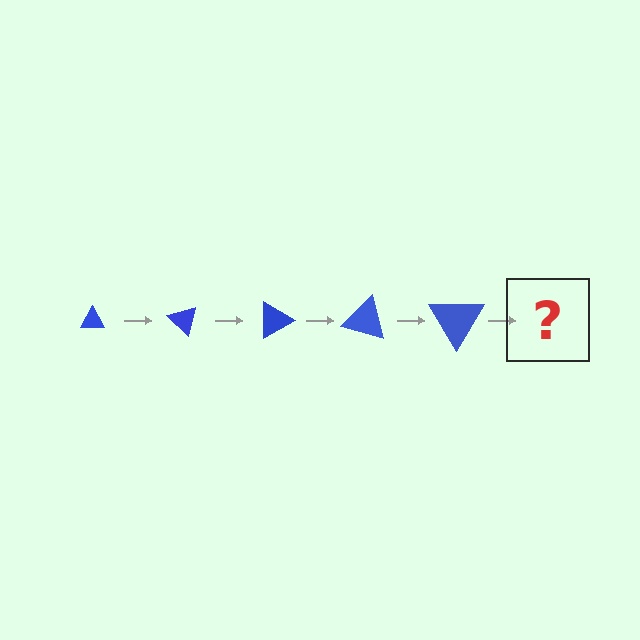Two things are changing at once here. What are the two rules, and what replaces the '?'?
The two rules are that the triangle grows larger each step and it rotates 45 degrees each step. The '?' should be a triangle, larger than the previous one and rotated 225 degrees from the start.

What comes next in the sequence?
The next element should be a triangle, larger than the previous one and rotated 225 degrees from the start.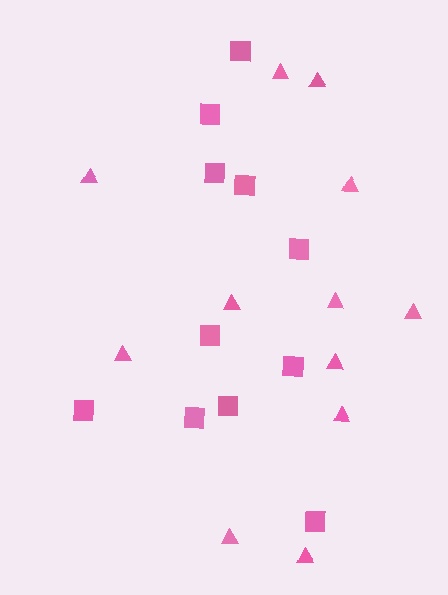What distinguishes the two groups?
There are 2 groups: one group of squares (11) and one group of triangles (12).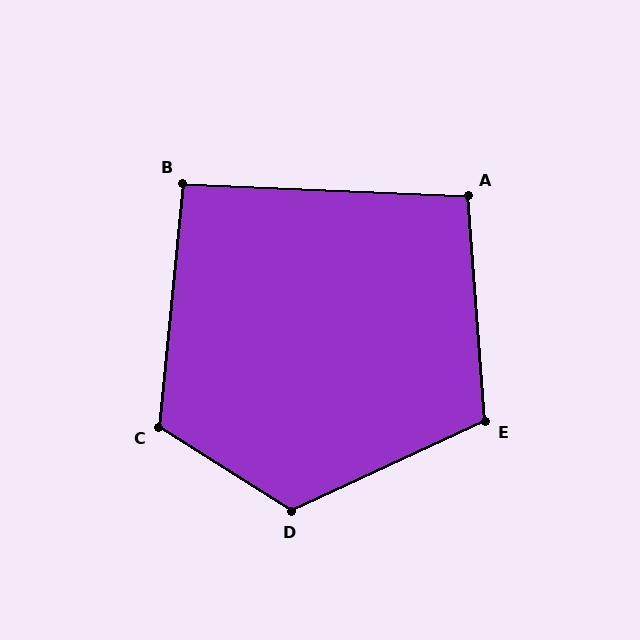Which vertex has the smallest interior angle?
B, at approximately 93 degrees.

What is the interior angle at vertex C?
Approximately 117 degrees (obtuse).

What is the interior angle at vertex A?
Approximately 97 degrees (obtuse).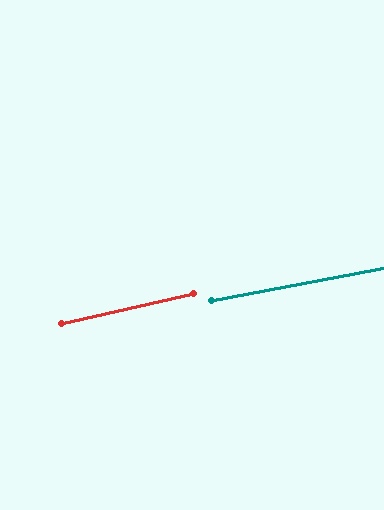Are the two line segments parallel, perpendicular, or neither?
Parallel — their directions differ by only 1.9°.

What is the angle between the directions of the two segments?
Approximately 2 degrees.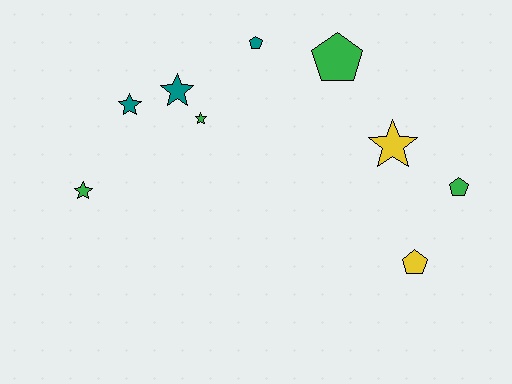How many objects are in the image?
There are 9 objects.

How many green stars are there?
There are 2 green stars.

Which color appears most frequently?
Green, with 4 objects.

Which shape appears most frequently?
Star, with 5 objects.